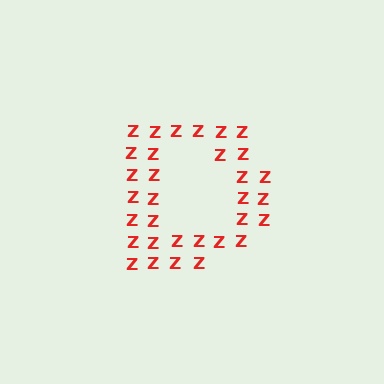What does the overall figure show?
The overall figure shows the letter D.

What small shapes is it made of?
It is made of small letter Z's.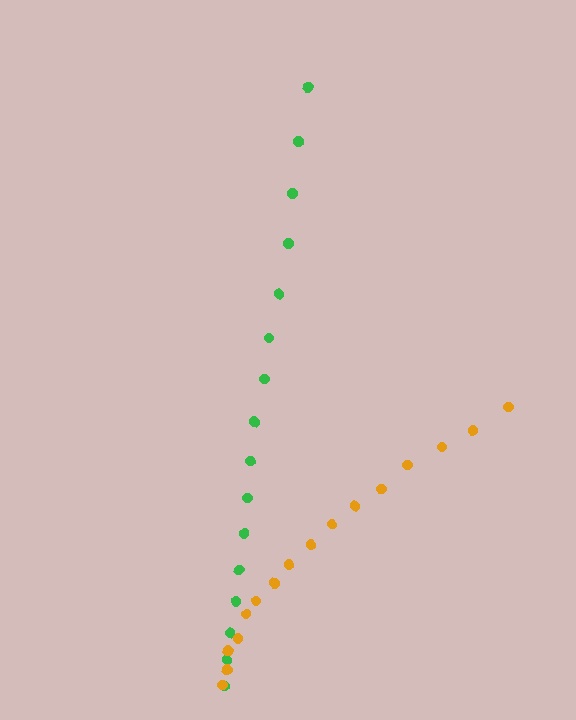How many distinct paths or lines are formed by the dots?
There are 2 distinct paths.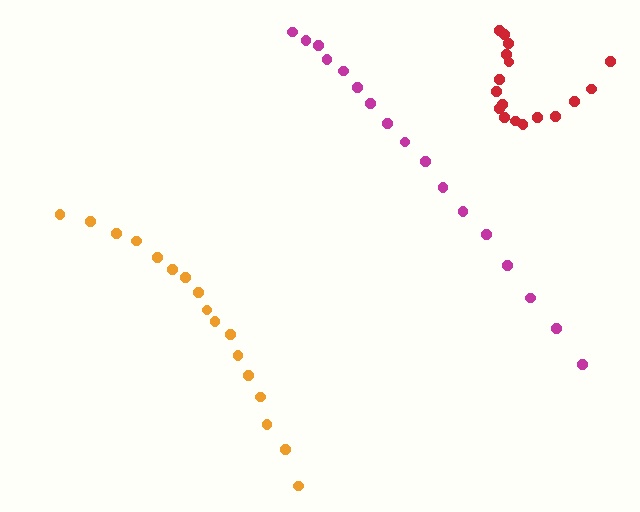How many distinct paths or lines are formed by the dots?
There are 3 distinct paths.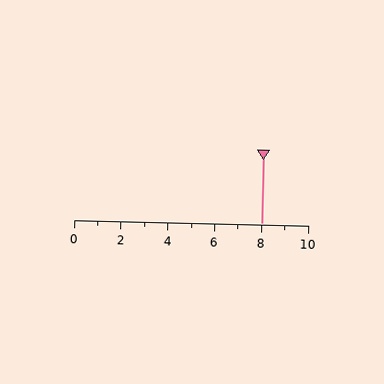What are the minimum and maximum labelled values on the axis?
The axis runs from 0 to 10.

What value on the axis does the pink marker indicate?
The marker indicates approximately 8.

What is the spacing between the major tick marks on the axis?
The major ticks are spaced 2 apart.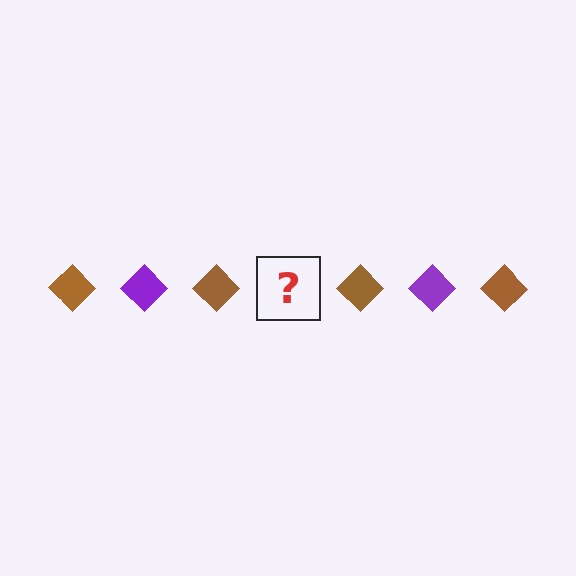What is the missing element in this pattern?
The missing element is a purple diamond.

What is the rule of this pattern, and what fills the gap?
The rule is that the pattern cycles through brown, purple diamonds. The gap should be filled with a purple diamond.